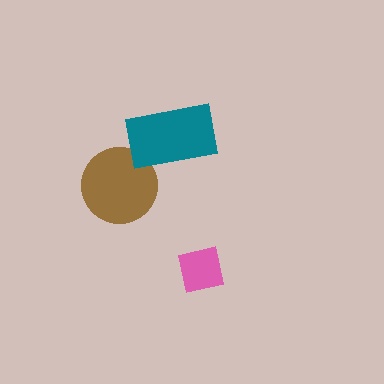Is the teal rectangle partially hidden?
No, no other shape covers it.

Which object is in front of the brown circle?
The teal rectangle is in front of the brown circle.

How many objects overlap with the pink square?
0 objects overlap with the pink square.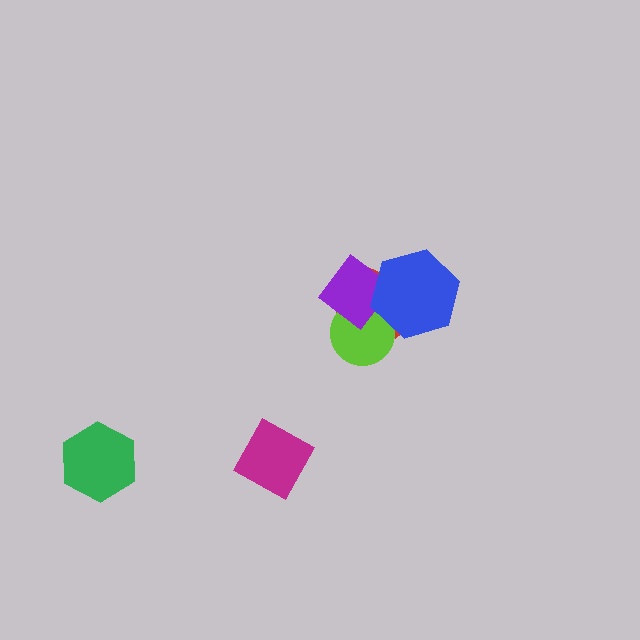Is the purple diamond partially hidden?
Yes, it is partially covered by another shape.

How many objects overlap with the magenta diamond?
0 objects overlap with the magenta diamond.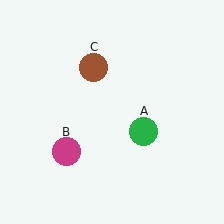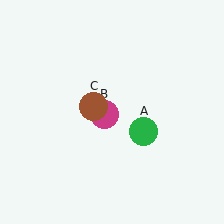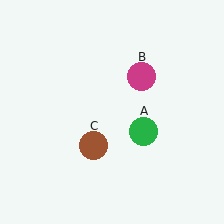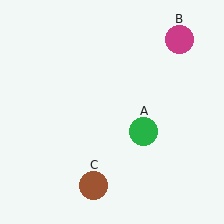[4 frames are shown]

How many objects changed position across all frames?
2 objects changed position: magenta circle (object B), brown circle (object C).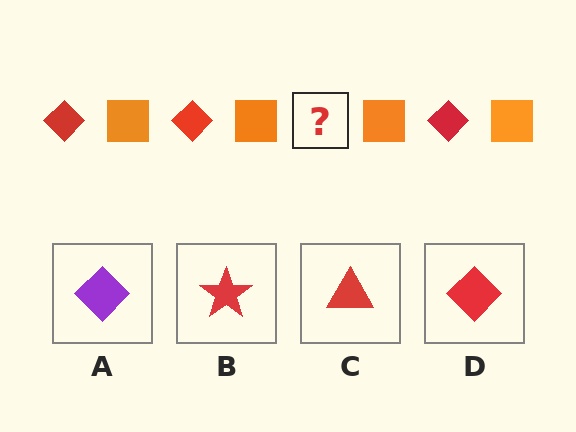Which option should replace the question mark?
Option D.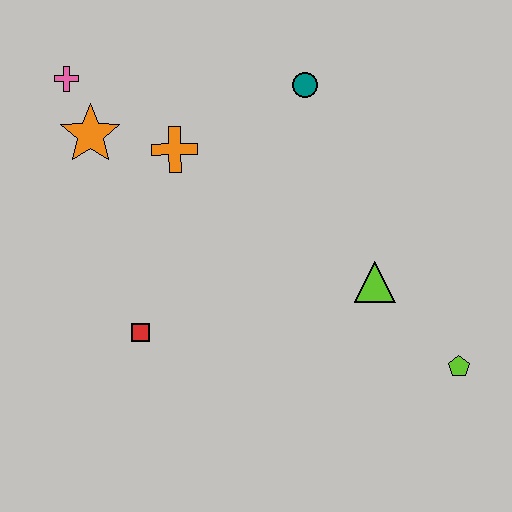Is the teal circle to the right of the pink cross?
Yes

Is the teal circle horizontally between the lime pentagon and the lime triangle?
No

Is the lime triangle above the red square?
Yes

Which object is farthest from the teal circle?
The lime pentagon is farthest from the teal circle.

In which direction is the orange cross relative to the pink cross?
The orange cross is to the right of the pink cross.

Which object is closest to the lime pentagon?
The lime triangle is closest to the lime pentagon.